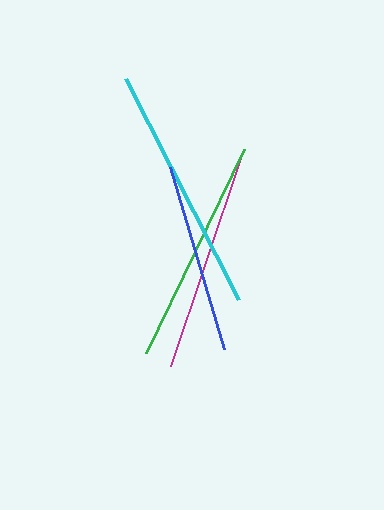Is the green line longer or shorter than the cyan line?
The cyan line is longer than the green line.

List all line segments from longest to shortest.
From longest to shortest: cyan, green, magenta, blue.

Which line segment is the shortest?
The blue line is the shortest at approximately 190 pixels.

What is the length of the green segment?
The green segment is approximately 226 pixels long.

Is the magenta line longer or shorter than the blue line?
The magenta line is longer than the blue line.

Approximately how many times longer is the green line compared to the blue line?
The green line is approximately 1.2 times the length of the blue line.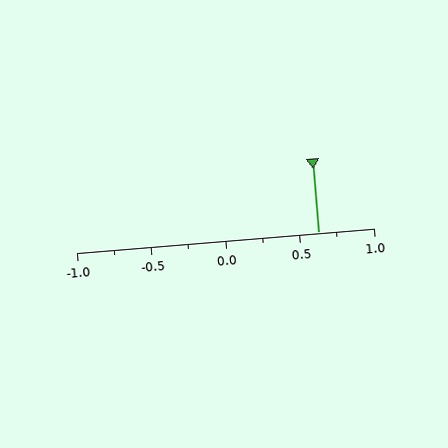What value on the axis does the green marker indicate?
The marker indicates approximately 0.62.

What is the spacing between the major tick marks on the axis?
The major ticks are spaced 0.5 apart.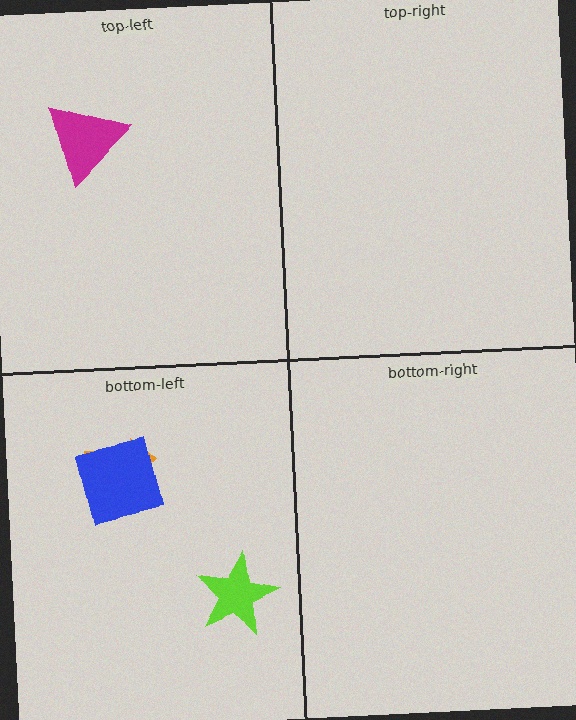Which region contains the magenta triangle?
The top-left region.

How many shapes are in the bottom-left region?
3.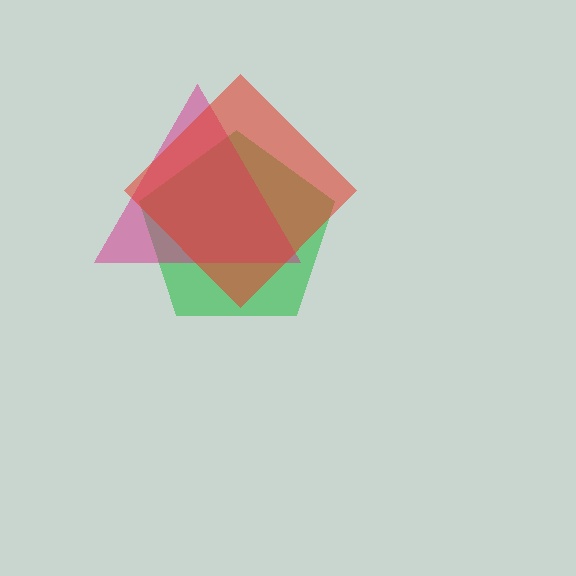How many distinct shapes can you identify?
There are 3 distinct shapes: a green pentagon, a magenta triangle, a red diamond.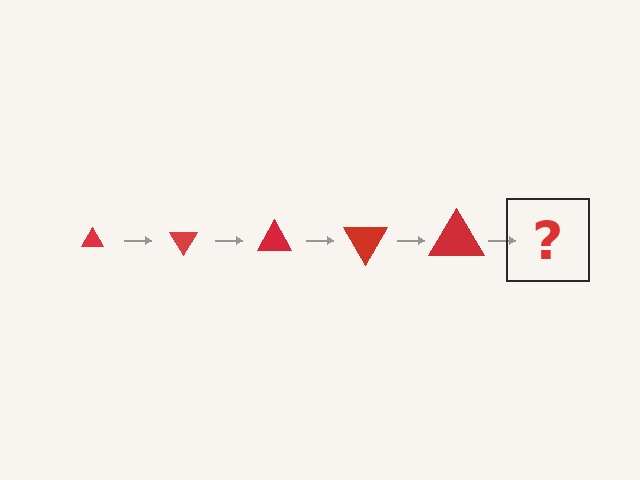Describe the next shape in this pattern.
It should be a triangle, larger than the previous one and rotated 300 degrees from the start.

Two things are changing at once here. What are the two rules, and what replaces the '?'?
The two rules are that the triangle grows larger each step and it rotates 60 degrees each step. The '?' should be a triangle, larger than the previous one and rotated 300 degrees from the start.